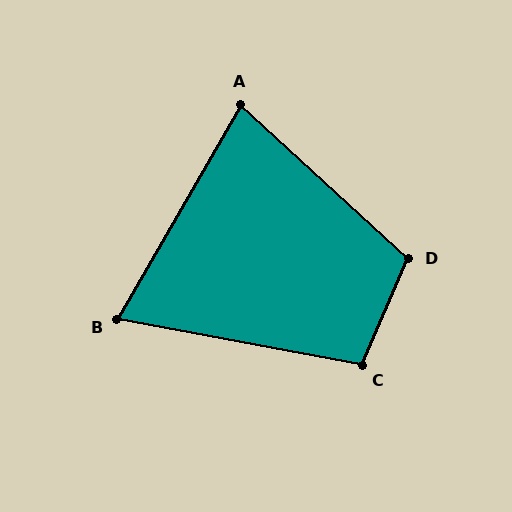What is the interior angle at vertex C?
Approximately 103 degrees (obtuse).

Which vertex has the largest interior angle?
D, at approximately 109 degrees.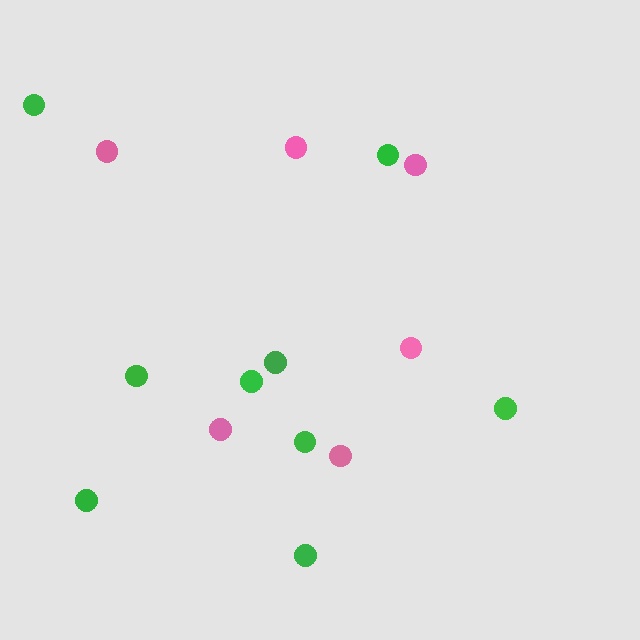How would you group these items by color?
There are 2 groups: one group of pink circles (6) and one group of green circles (9).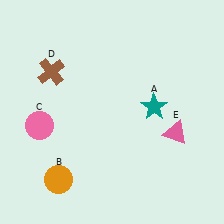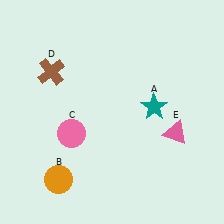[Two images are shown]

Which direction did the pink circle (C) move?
The pink circle (C) moved right.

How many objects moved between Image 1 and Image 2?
1 object moved between the two images.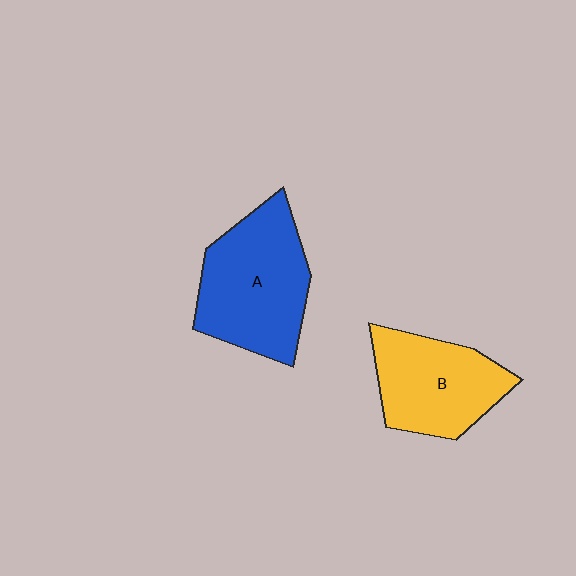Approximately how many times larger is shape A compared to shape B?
Approximately 1.2 times.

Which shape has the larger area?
Shape A (blue).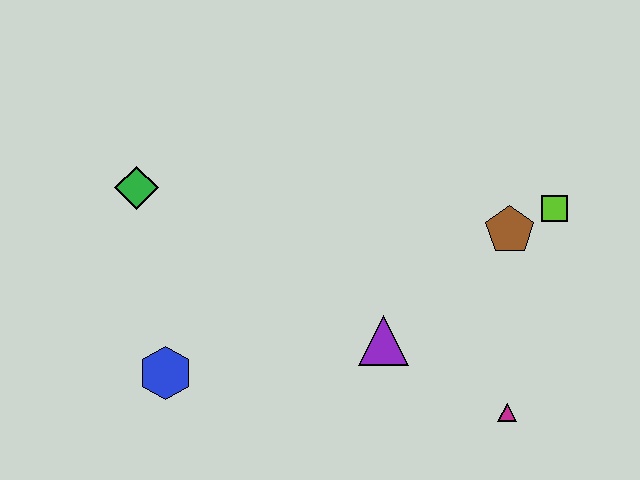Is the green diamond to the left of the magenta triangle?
Yes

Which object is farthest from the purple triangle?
The green diamond is farthest from the purple triangle.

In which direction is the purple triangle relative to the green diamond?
The purple triangle is to the right of the green diamond.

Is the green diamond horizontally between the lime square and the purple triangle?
No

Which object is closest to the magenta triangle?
The purple triangle is closest to the magenta triangle.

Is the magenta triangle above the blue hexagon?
No